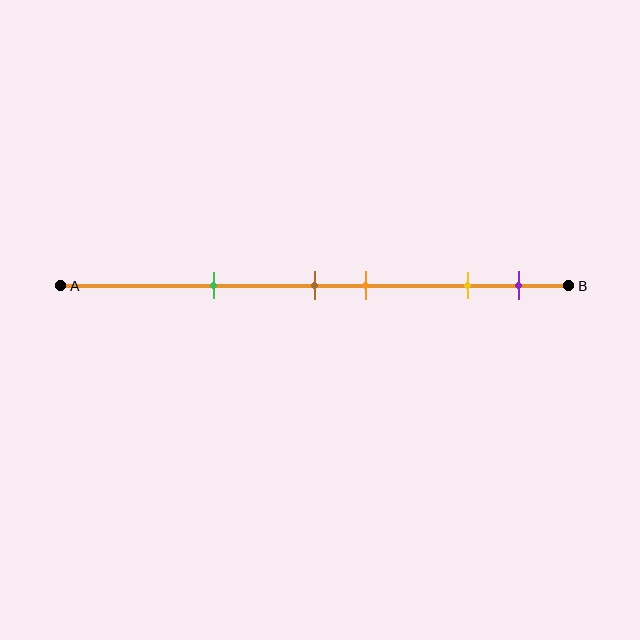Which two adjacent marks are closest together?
The brown and orange marks are the closest adjacent pair.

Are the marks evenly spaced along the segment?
No, the marks are not evenly spaced.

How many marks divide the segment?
There are 5 marks dividing the segment.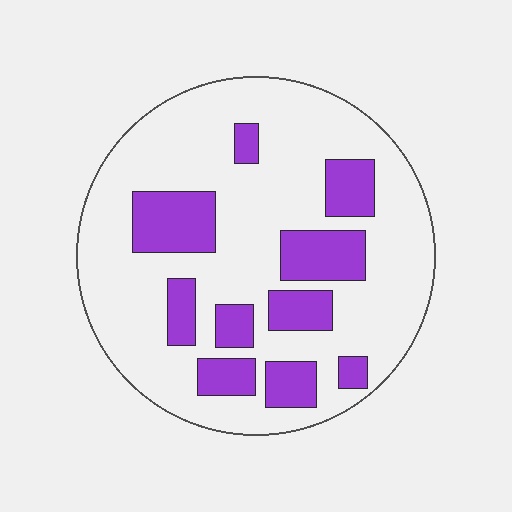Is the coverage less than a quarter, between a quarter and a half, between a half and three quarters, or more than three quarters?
Between a quarter and a half.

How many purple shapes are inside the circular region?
10.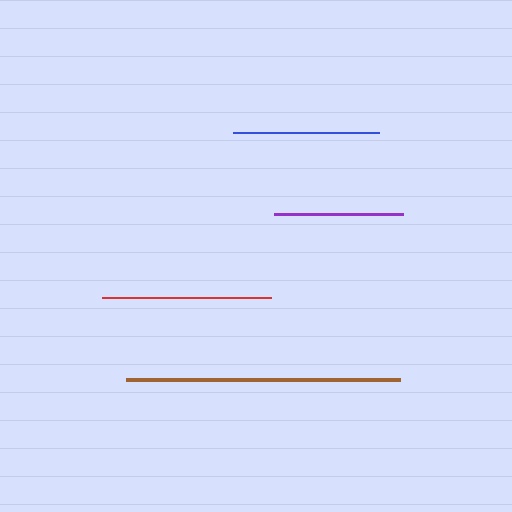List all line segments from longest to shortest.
From longest to shortest: brown, red, blue, purple.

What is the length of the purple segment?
The purple segment is approximately 130 pixels long.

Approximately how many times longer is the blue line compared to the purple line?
The blue line is approximately 1.1 times the length of the purple line.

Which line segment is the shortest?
The purple line is the shortest at approximately 130 pixels.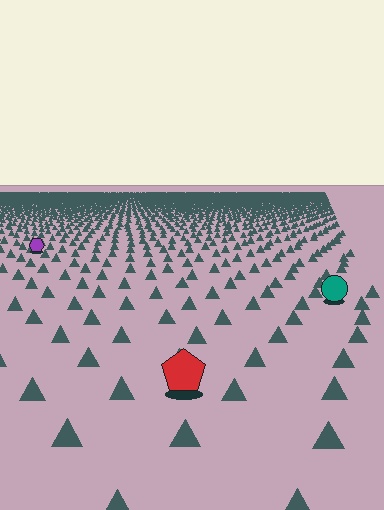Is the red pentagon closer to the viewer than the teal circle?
Yes. The red pentagon is closer — you can tell from the texture gradient: the ground texture is coarser near it.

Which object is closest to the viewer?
The red pentagon is closest. The texture marks near it are larger and more spread out.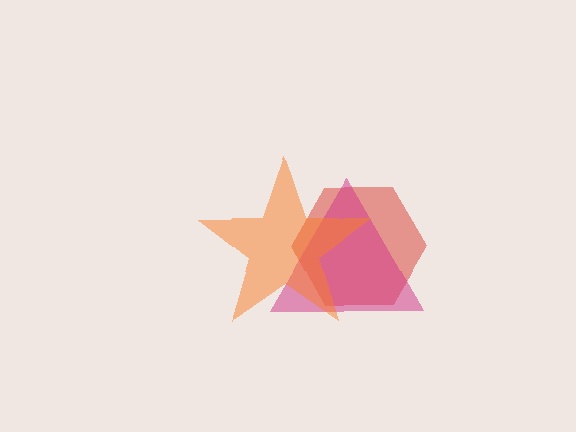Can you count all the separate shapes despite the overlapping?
Yes, there are 3 separate shapes.